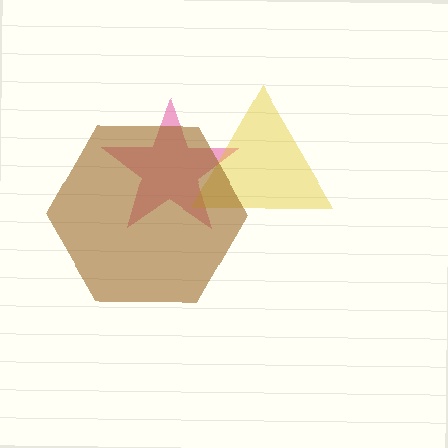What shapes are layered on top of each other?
The layered shapes are: a pink star, a yellow triangle, a brown hexagon.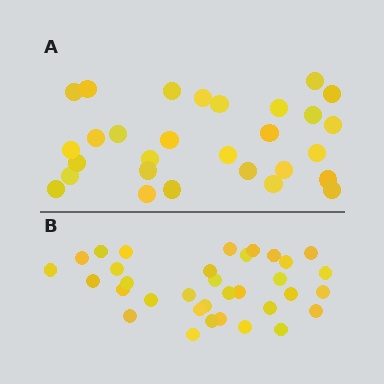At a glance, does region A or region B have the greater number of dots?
Region B (the bottom region) has more dots.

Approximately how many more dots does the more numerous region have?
Region B has about 5 more dots than region A.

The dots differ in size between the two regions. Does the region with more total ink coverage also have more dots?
No. Region A has more total ink coverage because its dots are larger, but region B actually contains more individual dots. Total area can be misleading — the number of items is what matters here.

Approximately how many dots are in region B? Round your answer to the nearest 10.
About 30 dots. (The exact count is 34, which rounds to 30.)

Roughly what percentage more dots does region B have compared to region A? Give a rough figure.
About 15% more.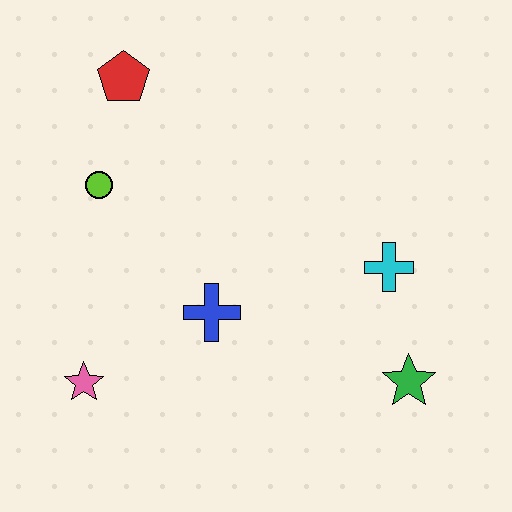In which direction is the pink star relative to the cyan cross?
The pink star is to the left of the cyan cross.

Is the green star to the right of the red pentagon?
Yes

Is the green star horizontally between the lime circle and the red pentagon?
No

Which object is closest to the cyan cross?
The green star is closest to the cyan cross.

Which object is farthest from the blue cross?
The red pentagon is farthest from the blue cross.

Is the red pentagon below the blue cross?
No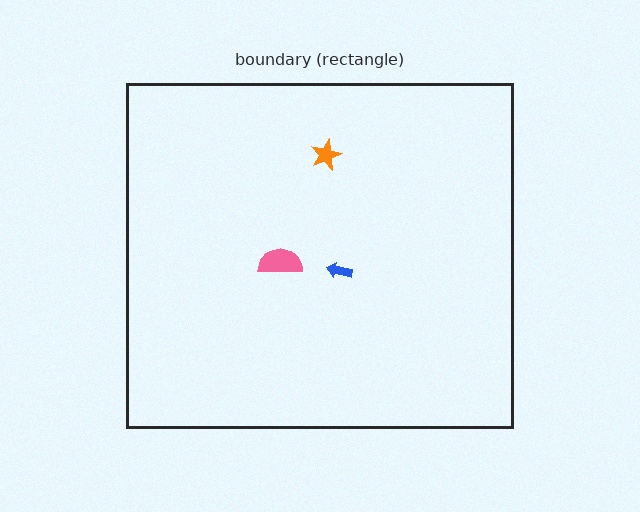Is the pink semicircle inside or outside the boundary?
Inside.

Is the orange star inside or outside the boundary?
Inside.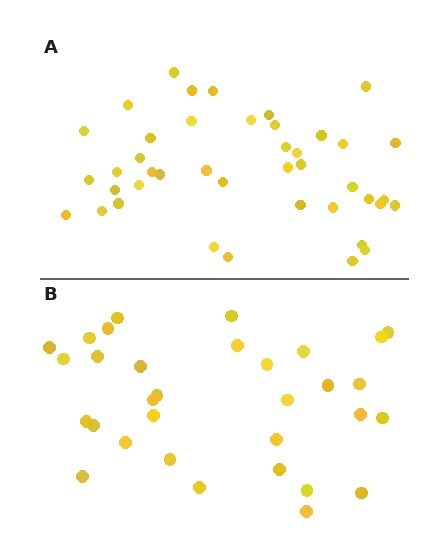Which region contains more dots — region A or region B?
Region A (the top region) has more dots.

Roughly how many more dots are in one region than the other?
Region A has roughly 10 or so more dots than region B.